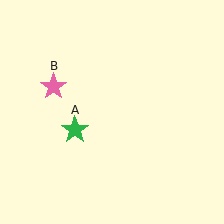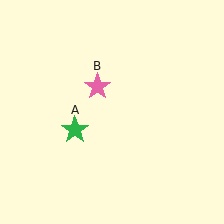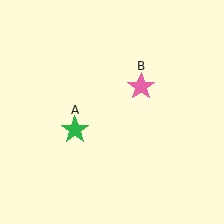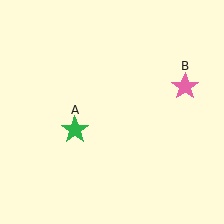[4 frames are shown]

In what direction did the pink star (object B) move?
The pink star (object B) moved right.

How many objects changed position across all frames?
1 object changed position: pink star (object B).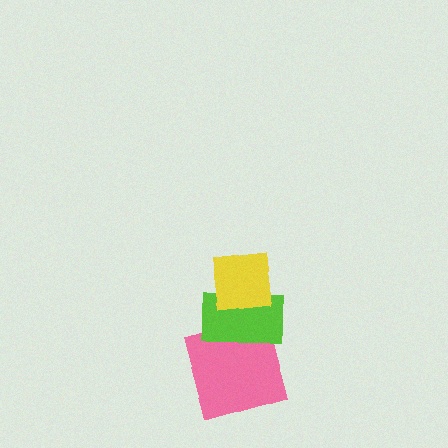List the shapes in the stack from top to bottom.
From top to bottom: the yellow square, the lime rectangle, the pink square.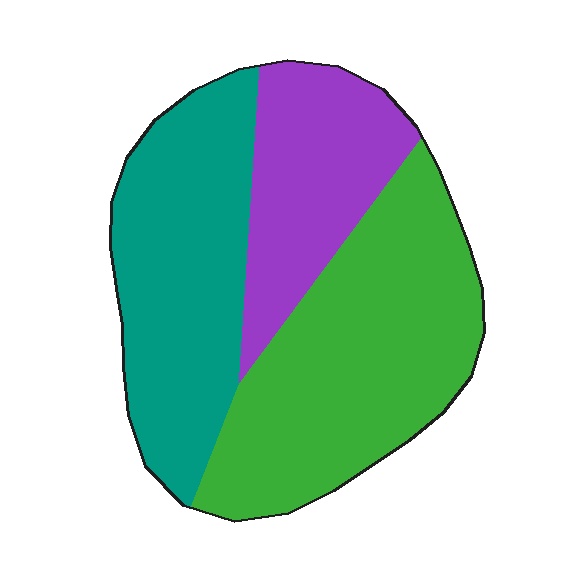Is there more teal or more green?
Green.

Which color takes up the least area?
Purple, at roughly 25%.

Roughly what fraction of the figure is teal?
Teal covers about 35% of the figure.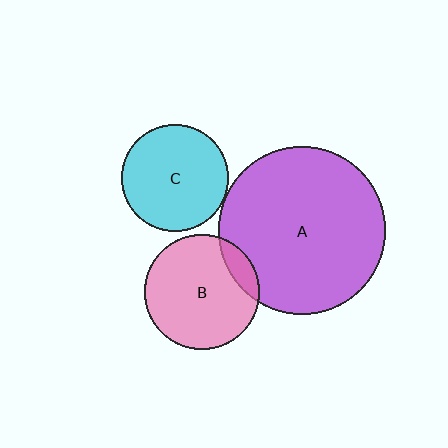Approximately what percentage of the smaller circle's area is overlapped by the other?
Approximately 5%.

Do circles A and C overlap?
Yes.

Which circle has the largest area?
Circle A (purple).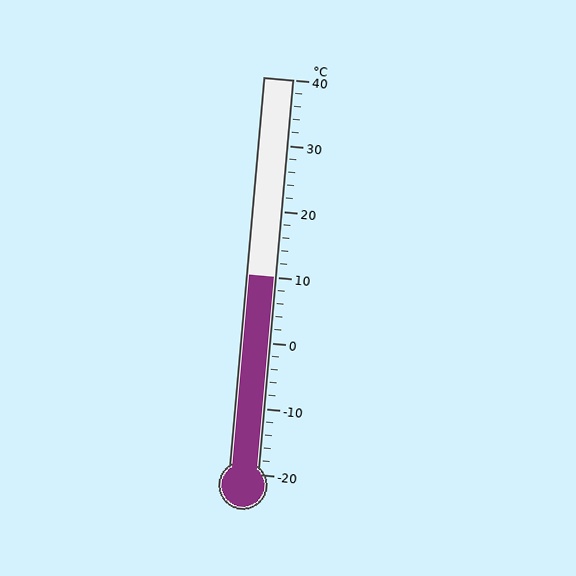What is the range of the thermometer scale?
The thermometer scale ranges from -20°C to 40°C.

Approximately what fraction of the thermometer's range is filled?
The thermometer is filled to approximately 50% of its range.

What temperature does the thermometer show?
The thermometer shows approximately 10°C.